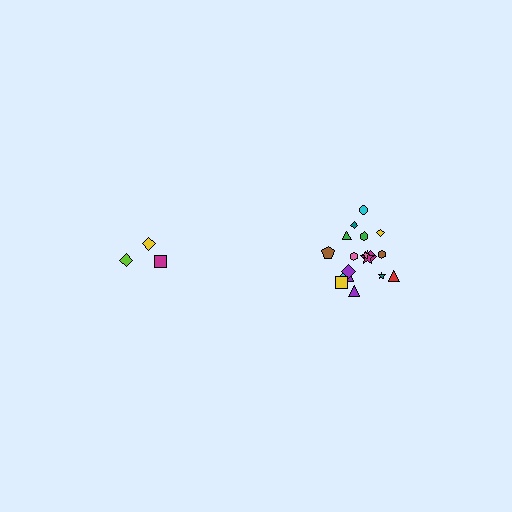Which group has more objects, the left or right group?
The right group.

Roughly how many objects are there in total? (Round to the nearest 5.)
Roughly 20 objects in total.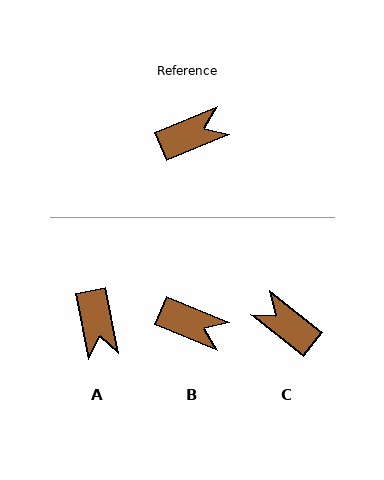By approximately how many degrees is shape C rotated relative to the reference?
Approximately 119 degrees counter-clockwise.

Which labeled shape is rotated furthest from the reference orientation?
C, about 119 degrees away.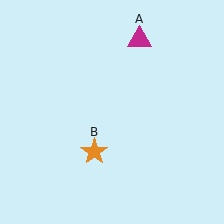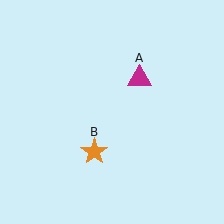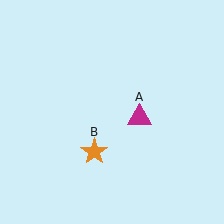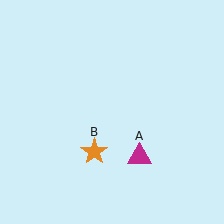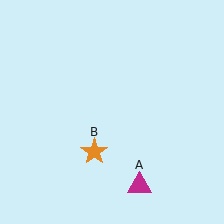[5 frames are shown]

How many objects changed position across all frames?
1 object changed position: magenta triangle (object A).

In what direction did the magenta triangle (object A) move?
The magenta triangle (object A) moved down.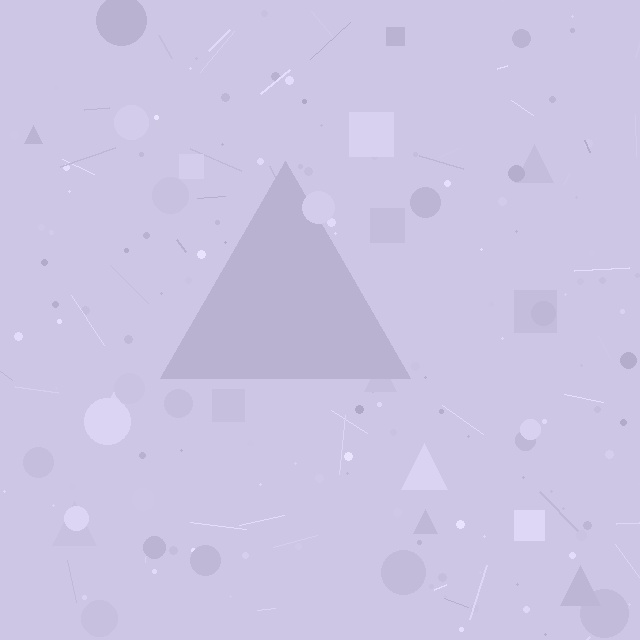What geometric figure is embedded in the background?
A triangle is embedded in the background.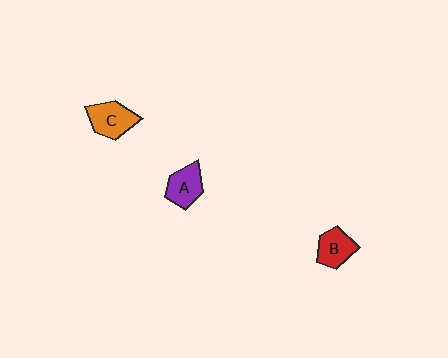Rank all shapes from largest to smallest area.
From largest to smallest: C (orange), A (purple), B (red).